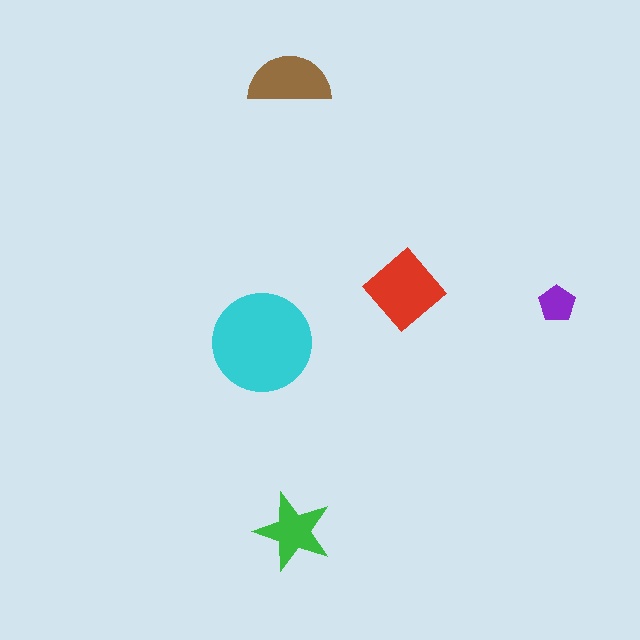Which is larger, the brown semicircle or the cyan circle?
The cyan circle.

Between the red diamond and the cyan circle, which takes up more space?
The cyan circle.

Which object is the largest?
The cyan circle.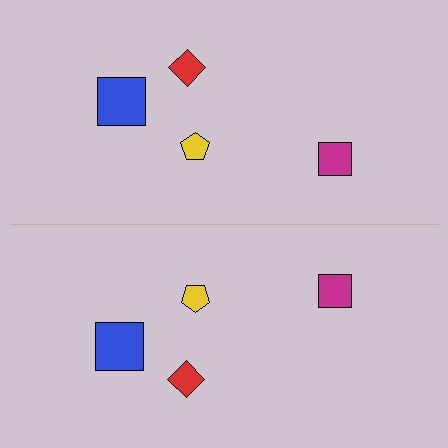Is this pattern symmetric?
Yes, this pattern has bilateral (reflection) symmetry.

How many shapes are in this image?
There are 8 shapes in this image.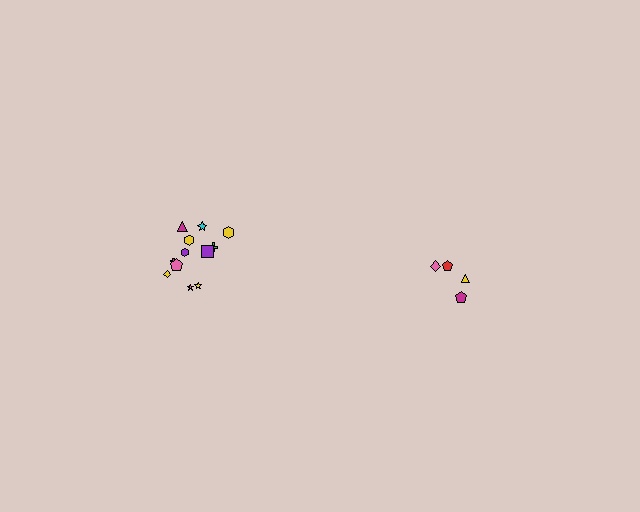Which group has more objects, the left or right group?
The left group.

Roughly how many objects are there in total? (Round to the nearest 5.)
Roughly 15 objects in total.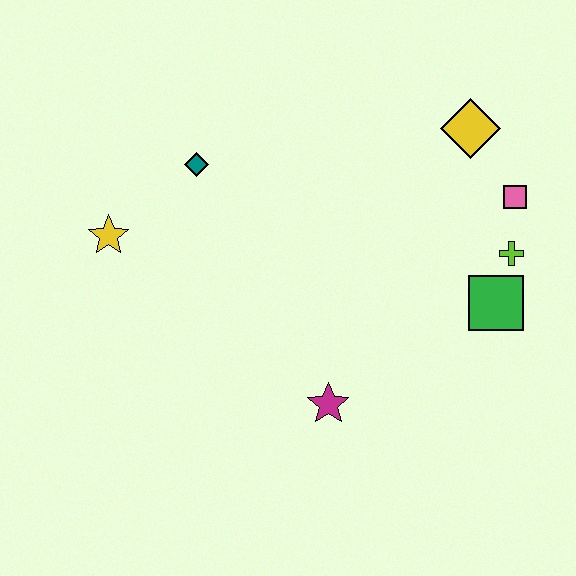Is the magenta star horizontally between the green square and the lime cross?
No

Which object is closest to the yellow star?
The teal diamond is closest to the yellow star.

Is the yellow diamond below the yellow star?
No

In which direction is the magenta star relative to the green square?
The magenta star is to the left of the green square.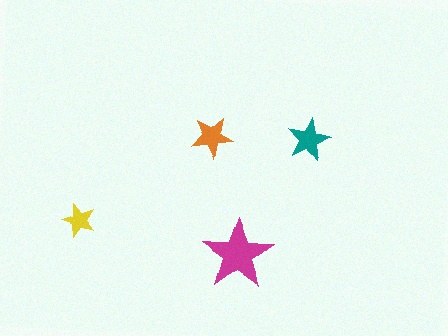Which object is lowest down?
The magenta star is bottommost.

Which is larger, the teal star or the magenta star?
The magenta one.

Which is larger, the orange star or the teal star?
The teal one.